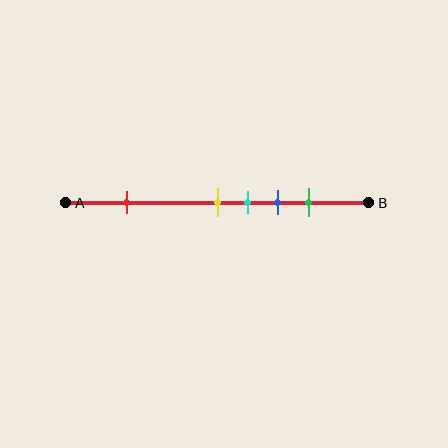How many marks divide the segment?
There are 5 marks dividing the segment.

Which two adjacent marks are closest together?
The yellow and cyan marks are the closest adjacent pair.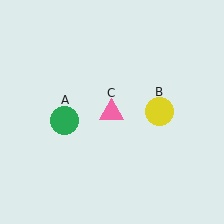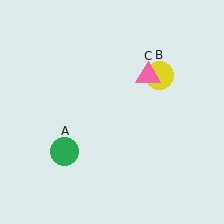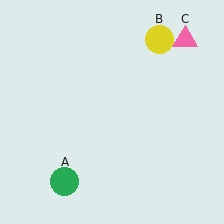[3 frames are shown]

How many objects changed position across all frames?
3 objects changed position: green circle (object A), yellow circle (object B), pink triangle (object C).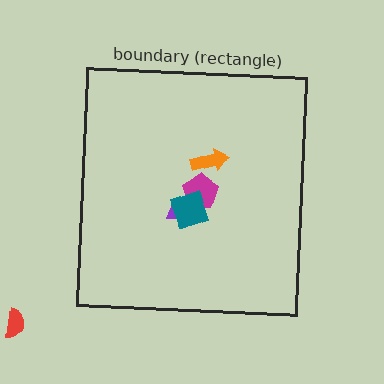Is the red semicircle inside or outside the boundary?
Outside.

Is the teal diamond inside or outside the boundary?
Inside.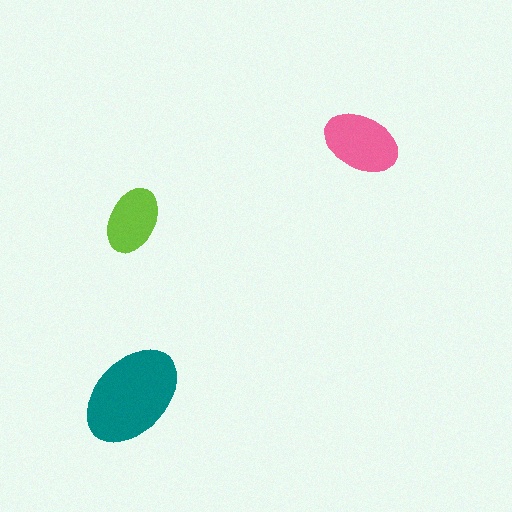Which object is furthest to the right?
The pink ellipse is rightmost.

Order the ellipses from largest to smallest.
the teal one, the pink one, the lime one.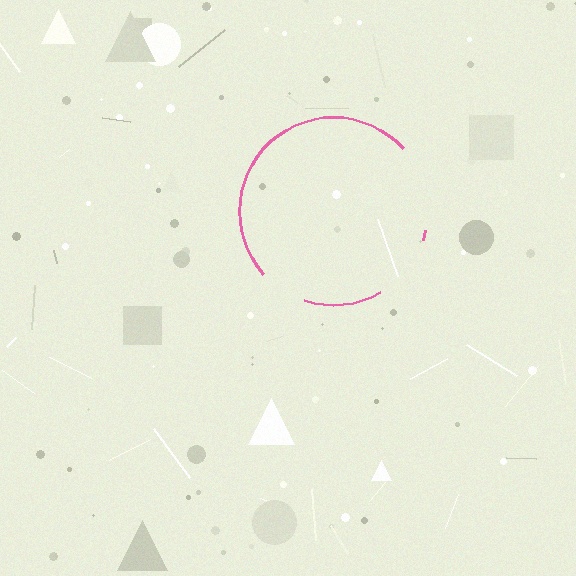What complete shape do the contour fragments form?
The contour fragments form a circle.